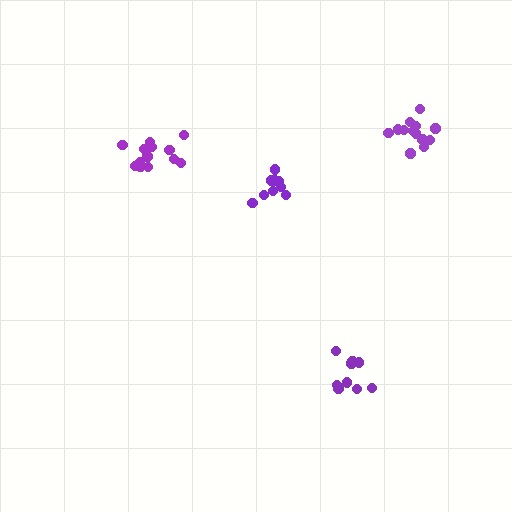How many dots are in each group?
Group 1: 9 dots, Group 2: 13 dots, Group 3: 9 dots, Group 4: 13 dots (44 total).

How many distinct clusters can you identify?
There are 4 distinct clusters.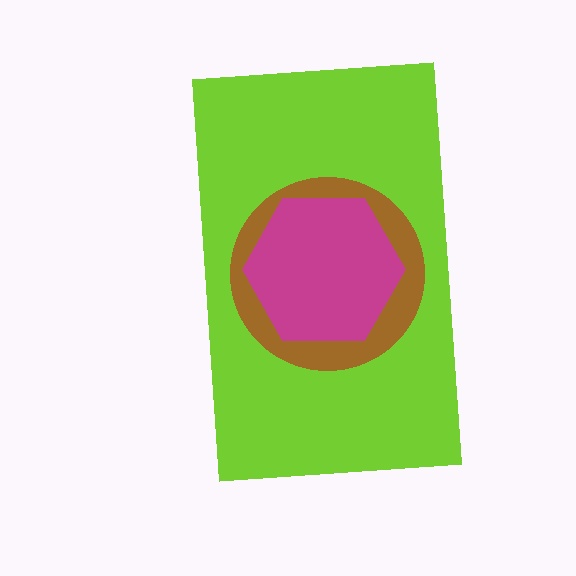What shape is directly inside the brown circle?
The magenta hexagon.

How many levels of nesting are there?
3.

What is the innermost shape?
The magenta hexagon.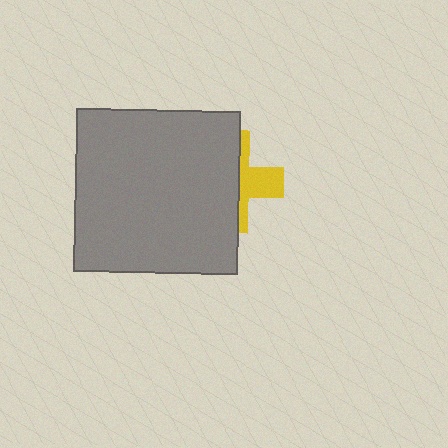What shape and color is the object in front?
The object in front is a gray square.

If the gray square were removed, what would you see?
You would see the complete yellow cross.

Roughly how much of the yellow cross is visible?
A small part of it is visible (roughly 36%).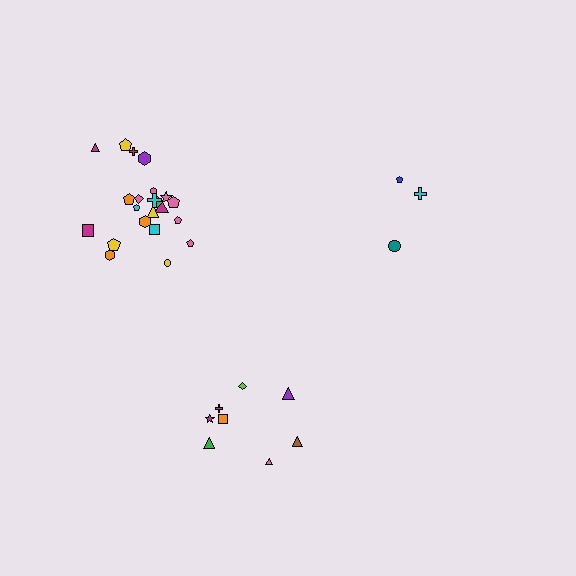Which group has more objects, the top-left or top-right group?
The top-left group.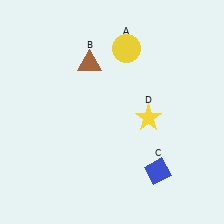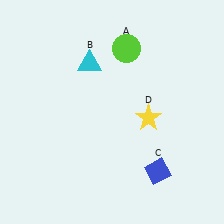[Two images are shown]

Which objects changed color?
A changed from yellow to lime. B changed from brown to cyan.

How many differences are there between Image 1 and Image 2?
There are 2 differences between the two images.